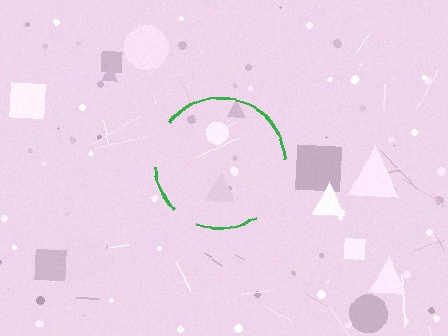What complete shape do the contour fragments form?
The contour fragments form a circle.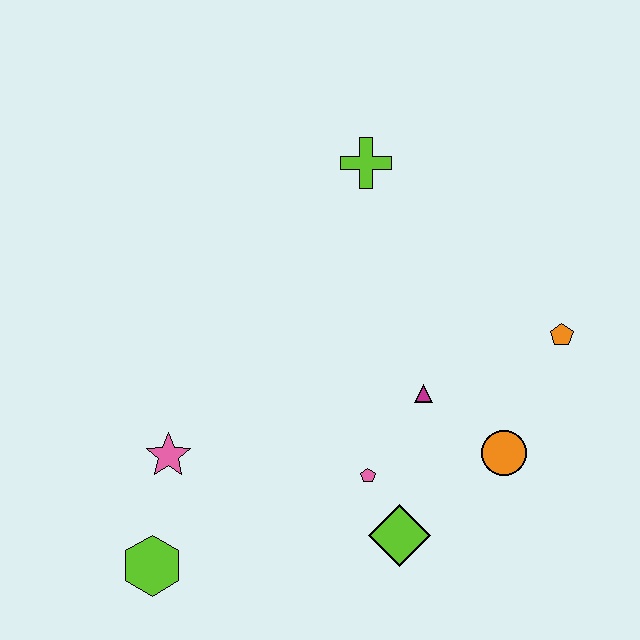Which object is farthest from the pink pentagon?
The lime cross is farthest from the pink pentagon.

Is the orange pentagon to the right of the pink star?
Yes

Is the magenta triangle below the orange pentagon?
Yes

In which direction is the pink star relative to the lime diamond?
The pink star is to the left of the lime diamond.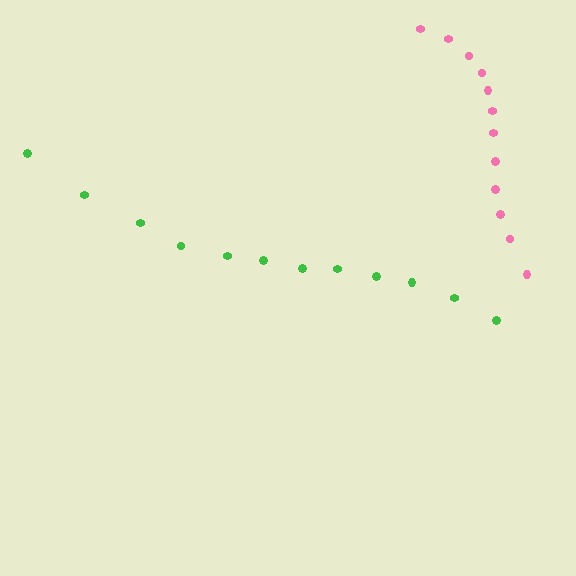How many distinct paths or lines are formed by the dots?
There are 2 distinct paths.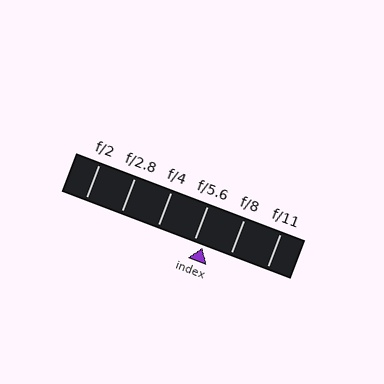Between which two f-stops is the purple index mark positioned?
The index mark is between f/5.6 and f/8.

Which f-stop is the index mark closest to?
The index mark is closest to f/5.6.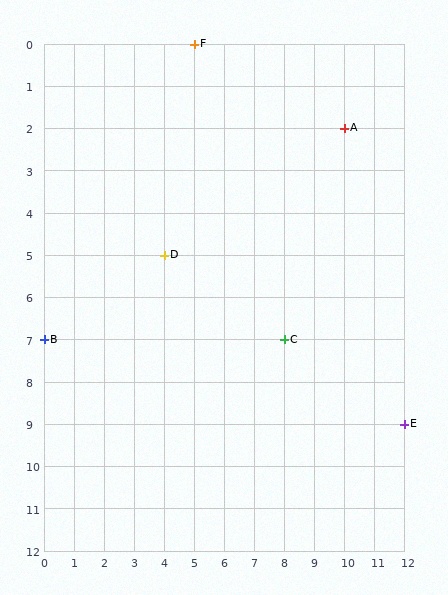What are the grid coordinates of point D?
Point D is at grid coordinates (4, 5).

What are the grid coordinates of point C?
Point C is at grid coordinates (8, 7).